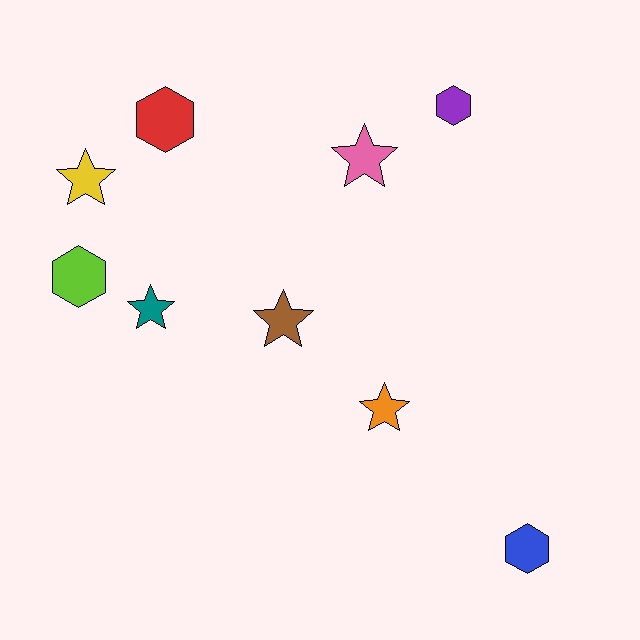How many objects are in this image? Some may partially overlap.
There are 9 objects.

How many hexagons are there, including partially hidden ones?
There are 4 hexagons.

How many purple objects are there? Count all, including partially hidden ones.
There is 1 purple object.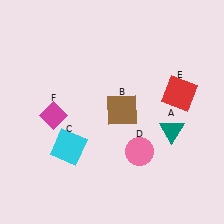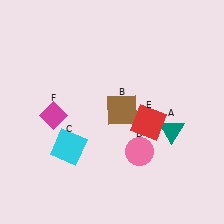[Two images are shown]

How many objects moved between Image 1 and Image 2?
1 object moved between the two images.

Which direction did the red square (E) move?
The red square (E) moved left.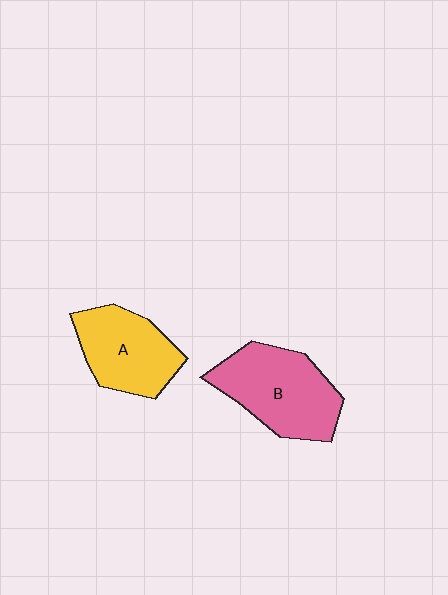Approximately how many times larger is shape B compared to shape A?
Approximately 1.2 times.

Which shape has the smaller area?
Shape A (yellow).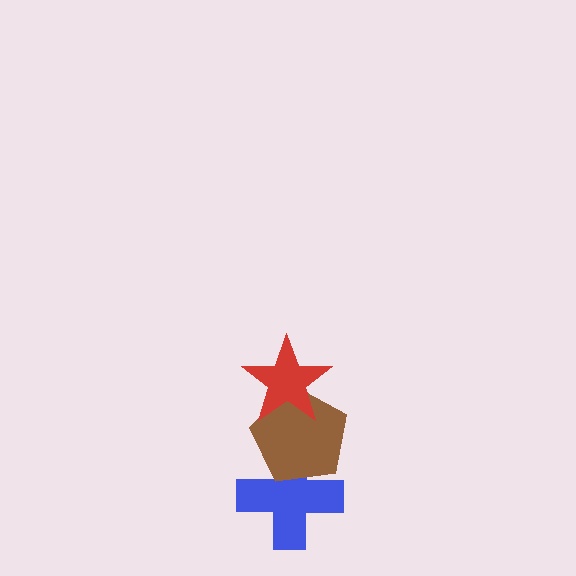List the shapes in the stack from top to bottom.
From top to bottom: the red star, the brown pentagon, the blue cross.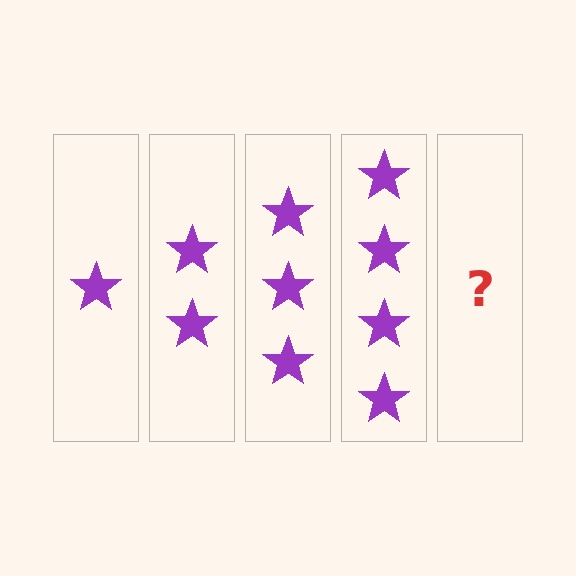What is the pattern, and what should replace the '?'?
The pattern is that each step adds one more star. The '?' should be 5 stars.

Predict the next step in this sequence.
The next step is 5 stars.